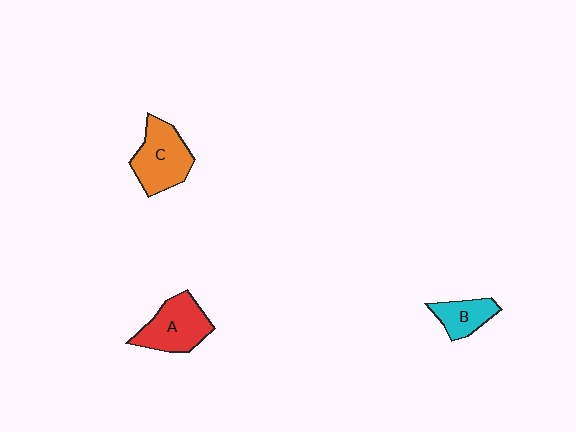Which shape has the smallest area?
Shape B (cyan).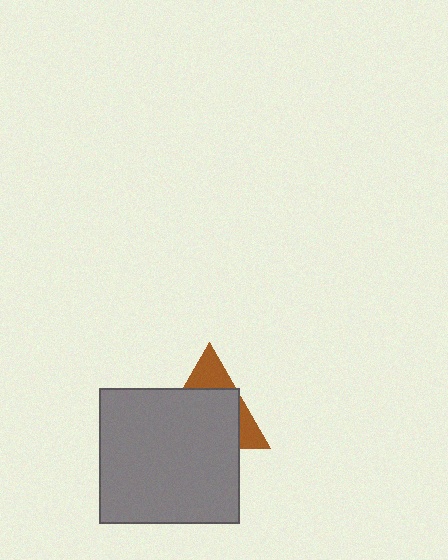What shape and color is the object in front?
The object in front is a gray rectangle.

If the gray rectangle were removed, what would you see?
You would see the complete brown triangle.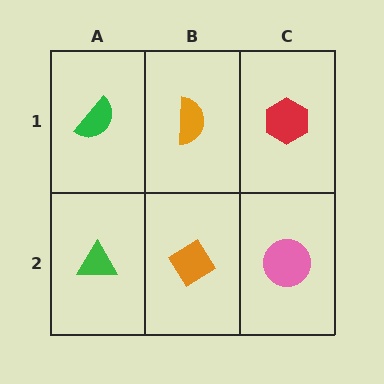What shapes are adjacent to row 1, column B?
An orange diamond (row 2, column B), a green semicircle (row 1, column A), a red hexagon (row 1, column C).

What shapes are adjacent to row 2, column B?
An orange semicircle (row 1, column B), a green triangle (row 2, column A), a pink circle (row 2, column C).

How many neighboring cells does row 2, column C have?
2.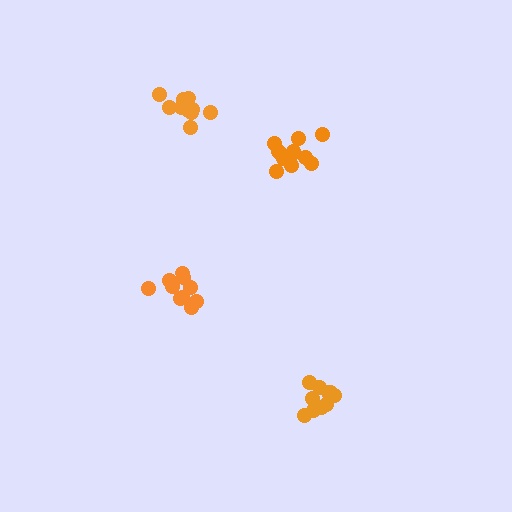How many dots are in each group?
Group 1: 12 dots, Group 2: 10 dots, Group 3: 11 dots, Group 4: 11 dots (44 total).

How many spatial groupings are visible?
There are 4 spatial groupings.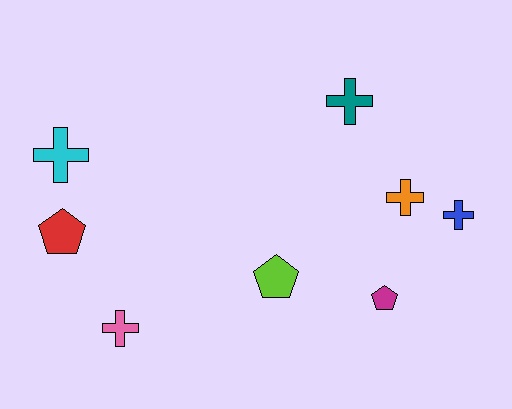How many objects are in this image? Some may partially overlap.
There are 8 objects.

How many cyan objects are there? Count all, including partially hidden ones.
There is 1 cyan object.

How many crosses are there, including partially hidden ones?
There are 5 crosses.